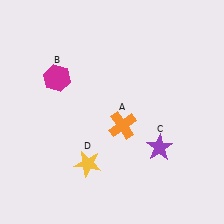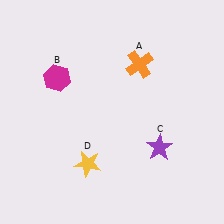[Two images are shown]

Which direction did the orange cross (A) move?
The orange cross (A) moved up.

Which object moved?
The orange cross (A) moved up.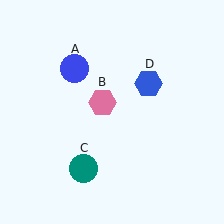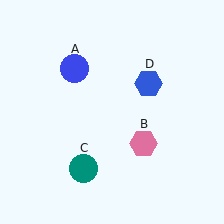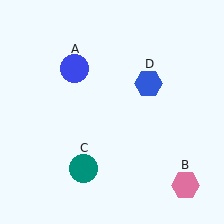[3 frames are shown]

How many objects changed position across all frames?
1 object changed position: pink hexagon (object B).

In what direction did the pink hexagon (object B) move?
The pink hexagon (object B) moved down and to the right.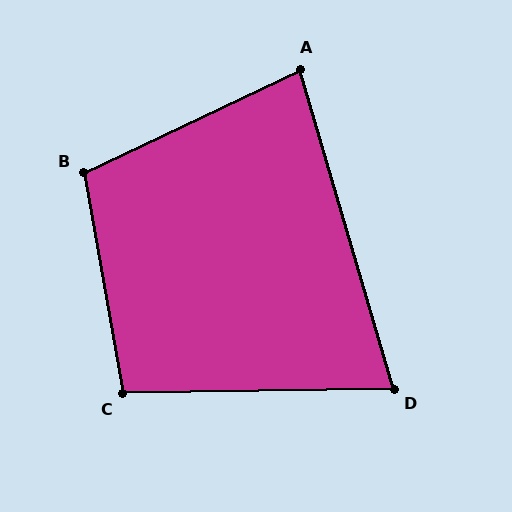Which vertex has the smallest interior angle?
D, at approximately 75 degrees.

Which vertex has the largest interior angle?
B, at approximately 105 degrees.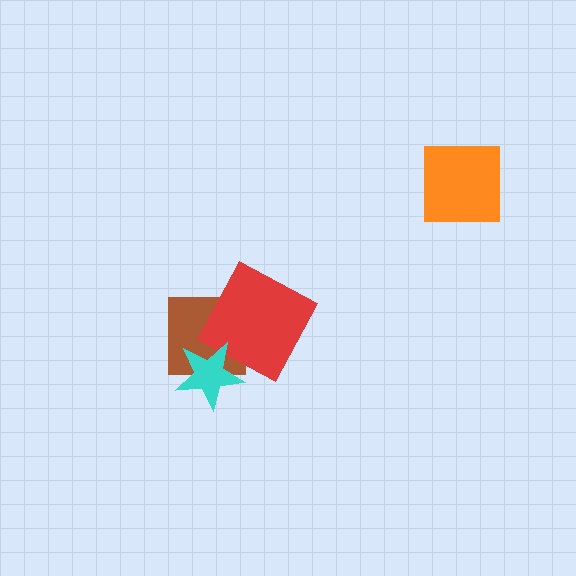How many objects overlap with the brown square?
2 objects overlap with the brown square.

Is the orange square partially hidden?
No, no other shape covers it.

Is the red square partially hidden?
Yes, it is partially covered by another shape.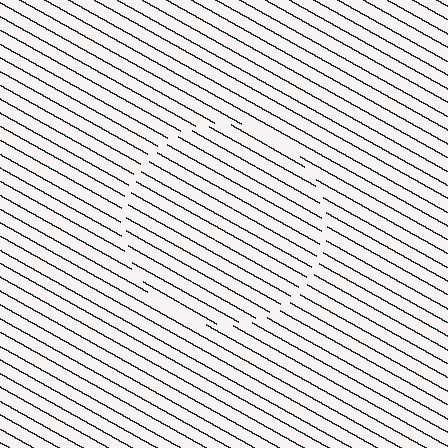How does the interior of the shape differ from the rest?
The interior of the shape contains the same grating, shifted by half a period — the contour is defined by the phase discontinuity where line-ends from the inner and outer gratings abut.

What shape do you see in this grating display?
An illusory circle. The interior of the shape contains the same grating, shifted by half a period — the contour is defined by the phase discontinuity where line-ends from the inner and outer gratings abut.